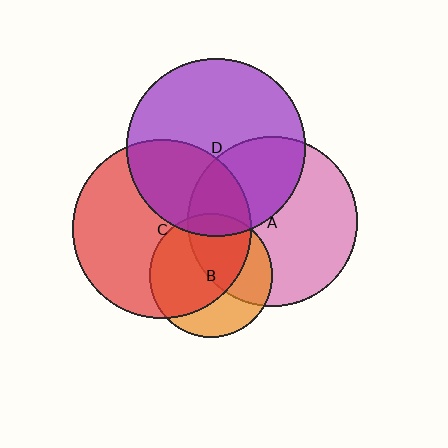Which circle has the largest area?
Circle C (red).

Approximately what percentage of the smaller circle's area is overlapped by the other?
Approximately 65%.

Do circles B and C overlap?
Yes.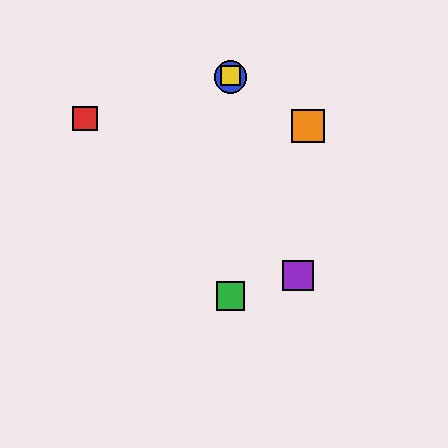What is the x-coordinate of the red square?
The red square is at x≈85.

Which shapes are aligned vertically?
The blue circle, the green square, the yellow square are aligned vertically.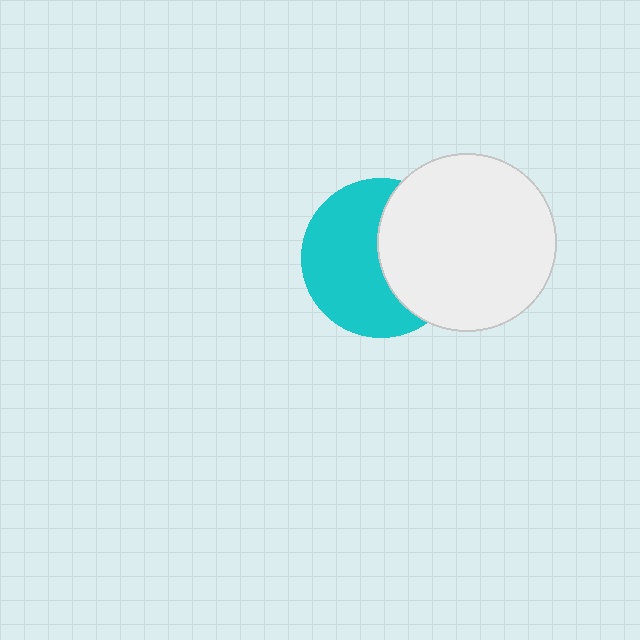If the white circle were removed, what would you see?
You would see the complete cyan circle.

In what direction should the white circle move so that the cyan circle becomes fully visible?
The white circle should move right. That is the shortest direction to clear the overlap and leave the cyan circle fully visible.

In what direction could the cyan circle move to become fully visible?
The cyan circle could move left. That would shift it out from behind the white circle entirely.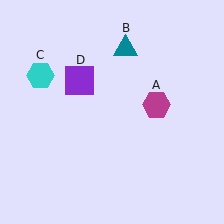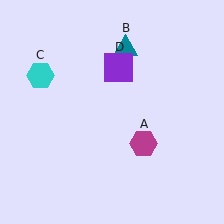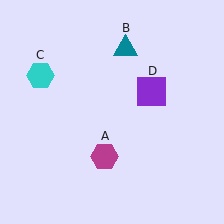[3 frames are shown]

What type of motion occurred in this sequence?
The magenta hexagon (object A), purple square (object D) rotated clockwise around the center of the scene.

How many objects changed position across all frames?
2 objects changed position: magenta hexagon (object A), purple square (object D).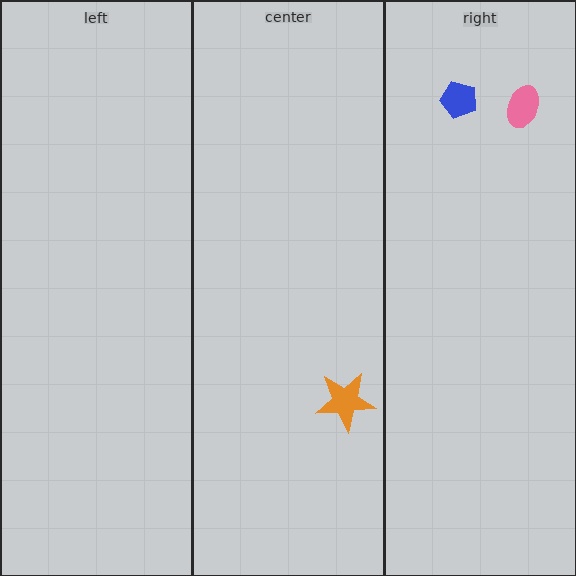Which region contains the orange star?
The center region.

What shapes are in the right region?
The pink ellipse, the blue pentagon.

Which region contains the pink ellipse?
The right region.